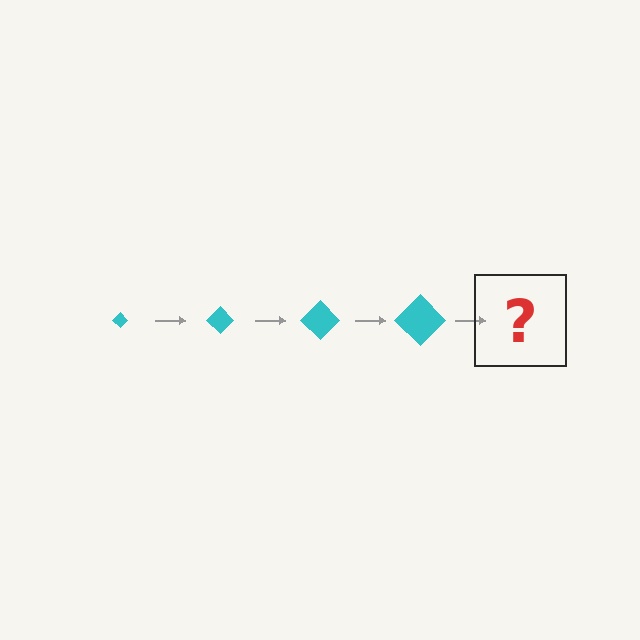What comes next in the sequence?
The next element should be a cyan diamond, larger than the previous one.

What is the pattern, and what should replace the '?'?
The pattern is that the diamond gets progressively larger each step. The '?' should be a cyan diamond, larger than the previous one.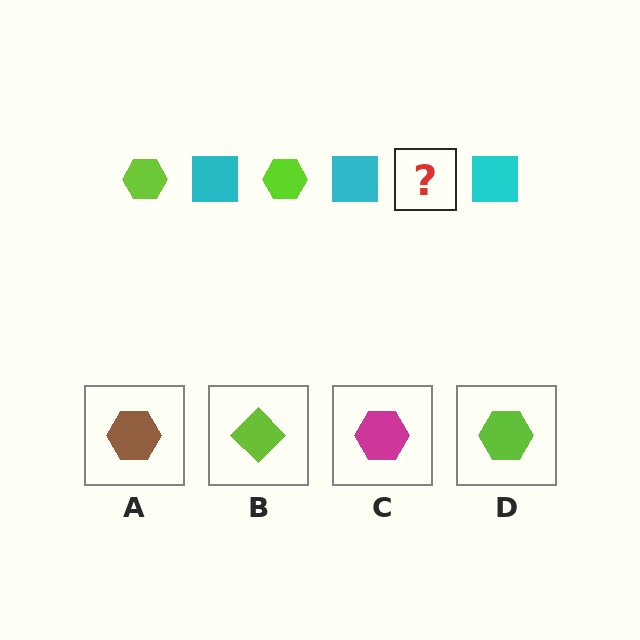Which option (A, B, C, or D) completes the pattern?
D.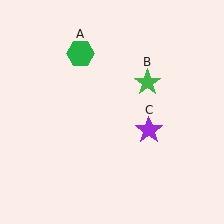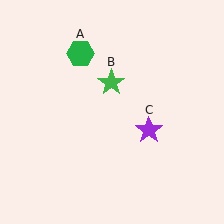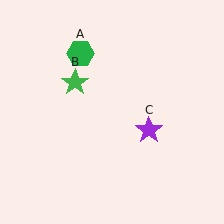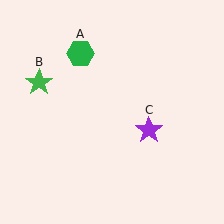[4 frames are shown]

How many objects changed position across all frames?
1 object changed position: green star (object B).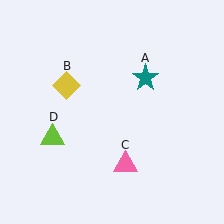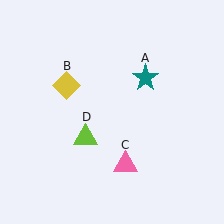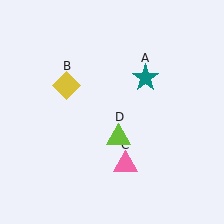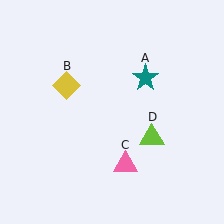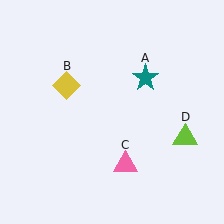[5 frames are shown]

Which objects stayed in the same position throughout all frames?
Teal star (object A) and yellow diamond (object B) and pink triangle (object C) remained stationary.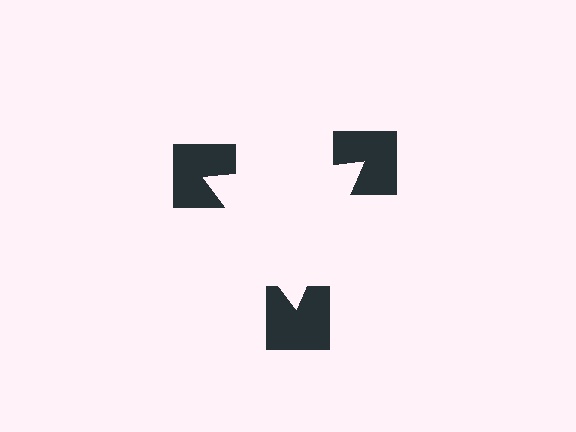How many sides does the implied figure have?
3 sides.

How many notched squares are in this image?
There are 3 — one at each vertex of the illusory triangle.